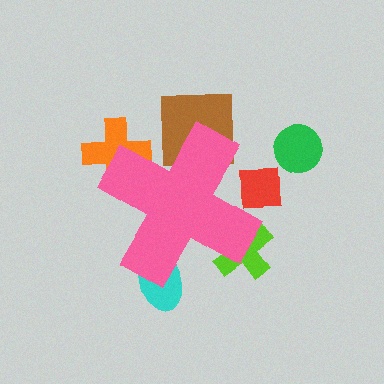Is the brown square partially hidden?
Yes, the brown square is partially hidden behind the pink cross.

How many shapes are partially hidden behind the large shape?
5 shapes are partially hidden.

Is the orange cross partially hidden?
Yes, the orange cross is partially hidden behind the pink cross.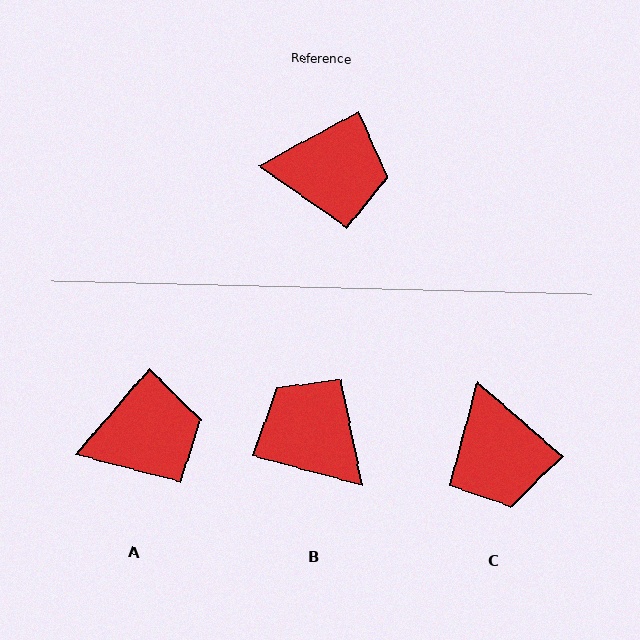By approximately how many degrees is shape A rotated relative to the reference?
Approximately 21 degrees counter-clockwise.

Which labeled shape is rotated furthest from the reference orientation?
B, about 137 degrees away.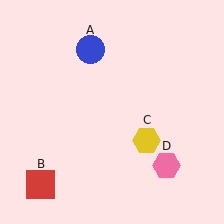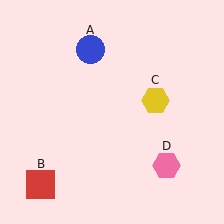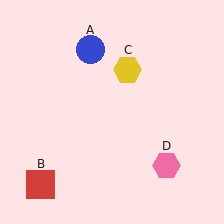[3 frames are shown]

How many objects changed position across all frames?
1 object changed position: yellow hexagon (object C).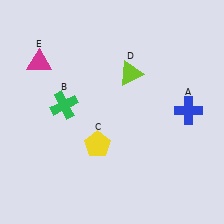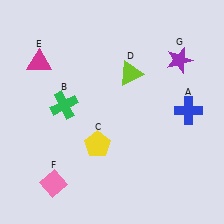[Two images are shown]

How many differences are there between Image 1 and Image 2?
There are 2 differences between the two images.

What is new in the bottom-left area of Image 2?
A pink diamond (F) was added in the bottom-left area of Image 2.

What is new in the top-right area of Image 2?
A purple star (G) was added in the top-right area of Image 2.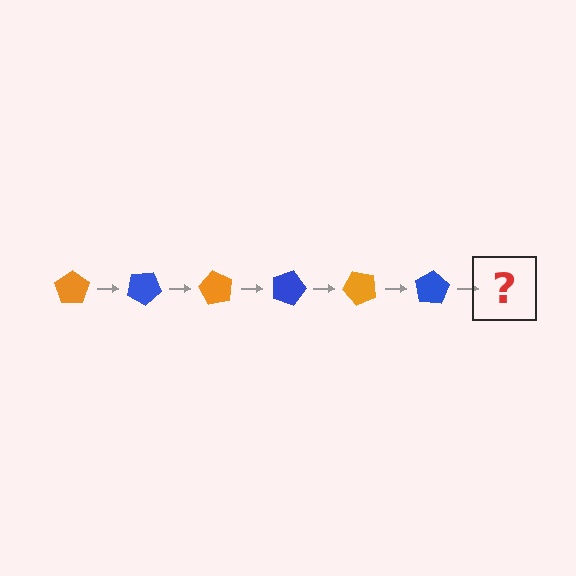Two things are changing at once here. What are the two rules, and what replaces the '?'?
The two rules are that it rotates 30 degrees each step and the color cycles through orange and blue. The '?' should be an orange pentagon, rotated 180 degrees from the start.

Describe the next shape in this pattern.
It should be an orange pentagon, rotated 180 degrees from the start.